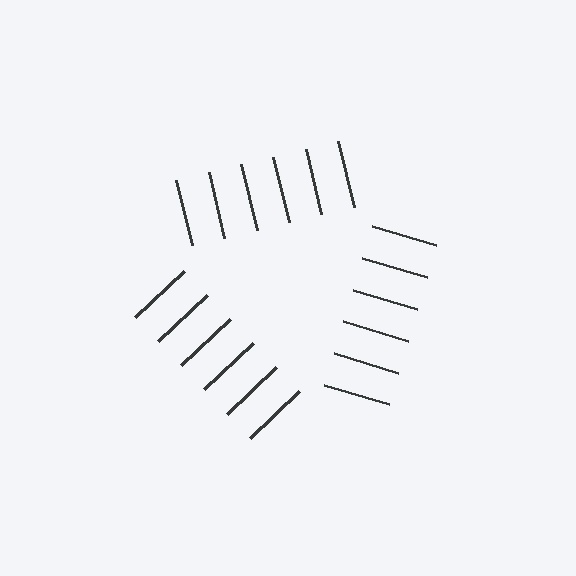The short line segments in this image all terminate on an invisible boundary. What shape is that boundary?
An illusory triangle — the line segments terminate on its edges but no continuous stroke is drawn.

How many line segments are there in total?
18 — 6 along each of the 3 edges.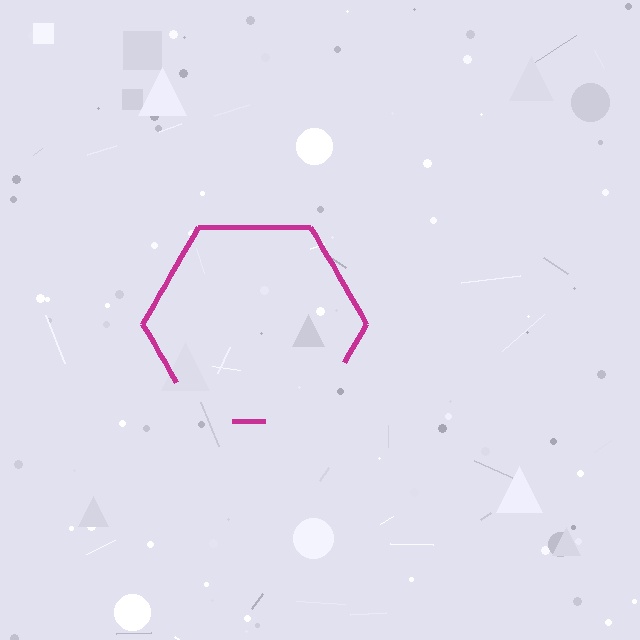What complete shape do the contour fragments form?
The contour fragments form a hexagon.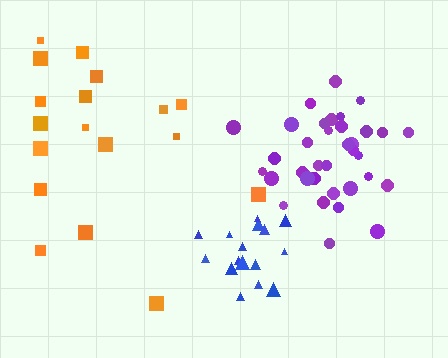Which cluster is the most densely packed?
Blue.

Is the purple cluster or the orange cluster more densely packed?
Purple.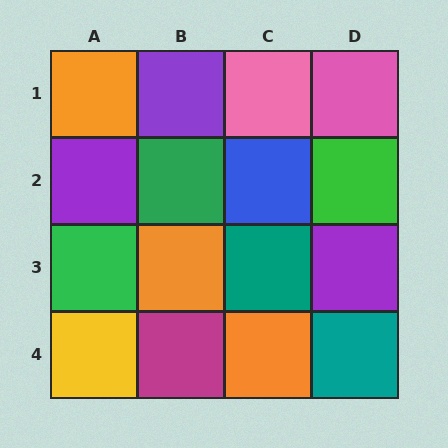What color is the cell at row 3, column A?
Green.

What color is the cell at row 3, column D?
Purple.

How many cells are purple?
3 cells are purple.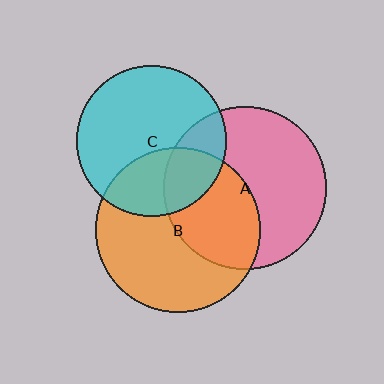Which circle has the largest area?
Circle B (orange).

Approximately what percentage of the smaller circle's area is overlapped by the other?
Approximately 40%.